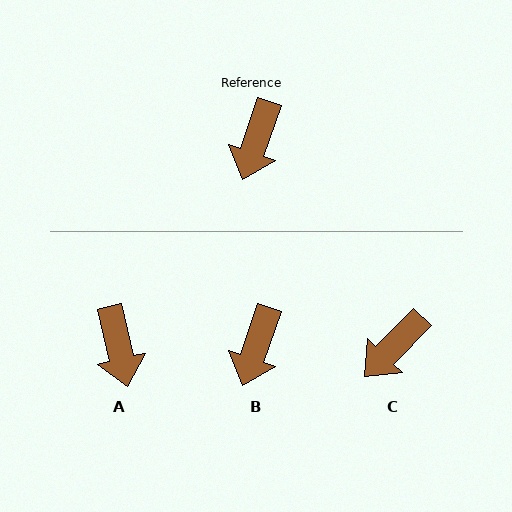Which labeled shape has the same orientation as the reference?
B.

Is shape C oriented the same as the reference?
No, it is off by about 25 degrees.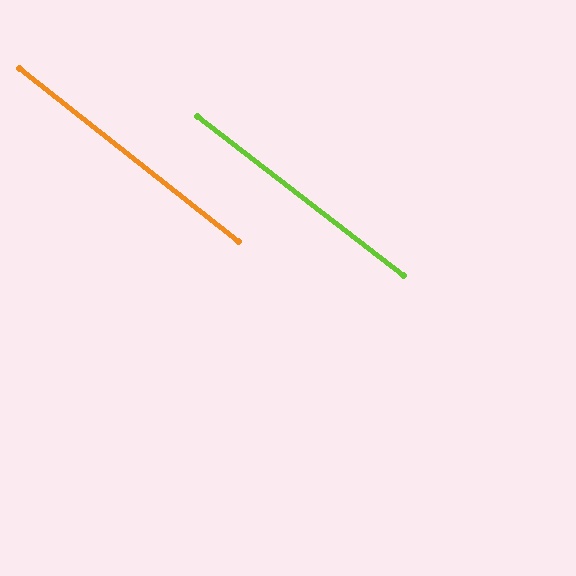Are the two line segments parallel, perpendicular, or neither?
Parallel — their directions differ by only 0.8°.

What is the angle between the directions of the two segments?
Approximately 1 degree.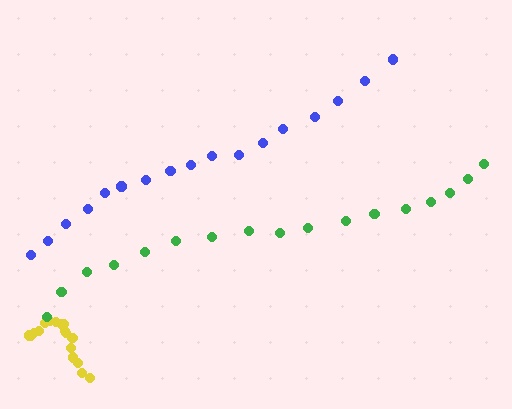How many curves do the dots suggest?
There are 3 distinct paths.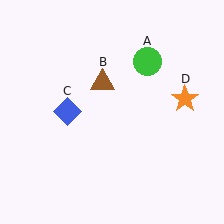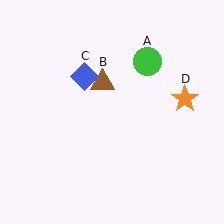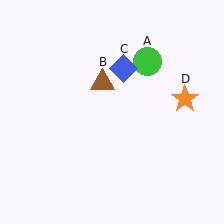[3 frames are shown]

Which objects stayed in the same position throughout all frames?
Green circle (object A) and brown triangle (object B) and orange star (object D) remained stationary.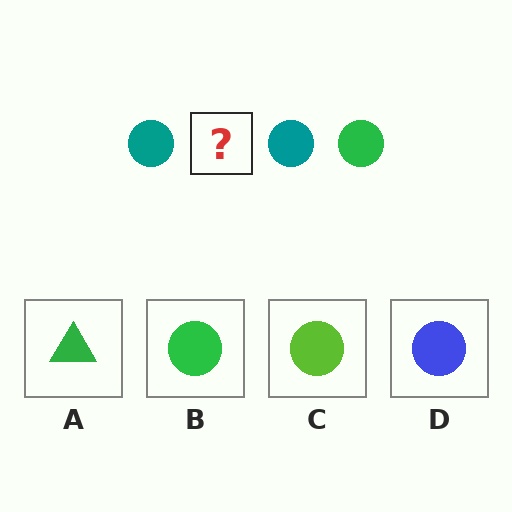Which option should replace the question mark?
Option B.